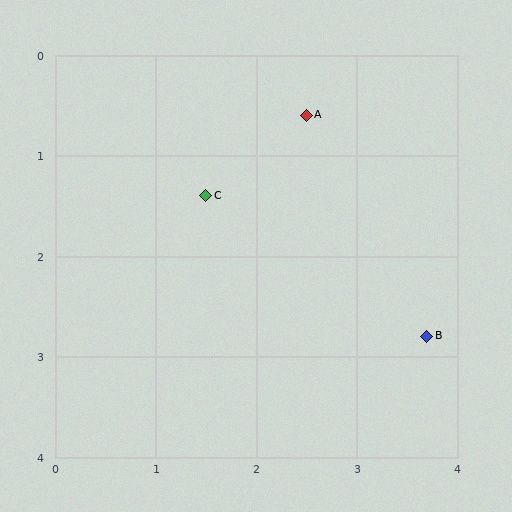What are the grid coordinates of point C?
Point C is at approximately (1.5, 1.4).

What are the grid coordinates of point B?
Point B is at approximately (3.7, 2.8).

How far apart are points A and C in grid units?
Points A and C are about 1.3 grid units apart.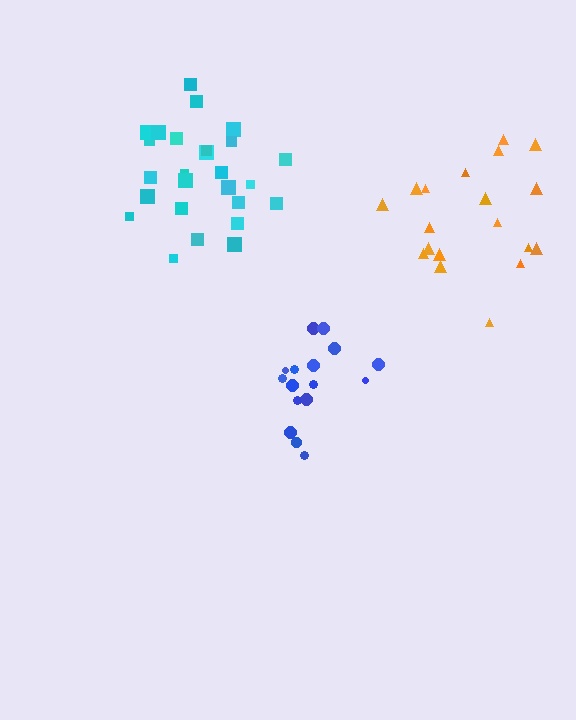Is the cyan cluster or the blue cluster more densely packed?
Blue.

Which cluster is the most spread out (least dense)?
Orange.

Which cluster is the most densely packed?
Blue.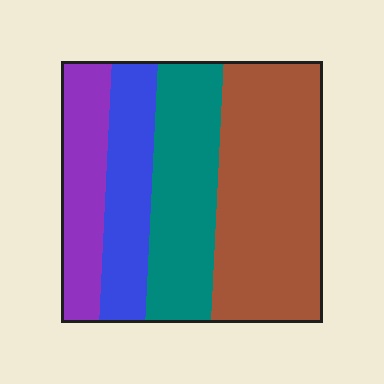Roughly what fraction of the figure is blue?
Blue covers around 20% of the figure.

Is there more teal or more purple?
Teal.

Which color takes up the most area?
Brown, at roughly 40%.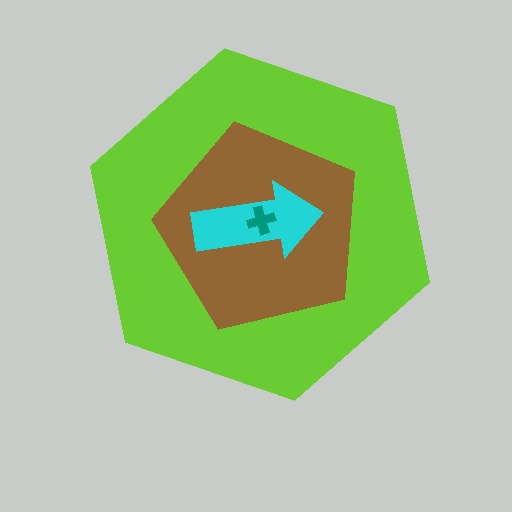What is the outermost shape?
The lime hexagon.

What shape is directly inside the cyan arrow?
The teal cross.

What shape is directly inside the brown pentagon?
The cyan arrow.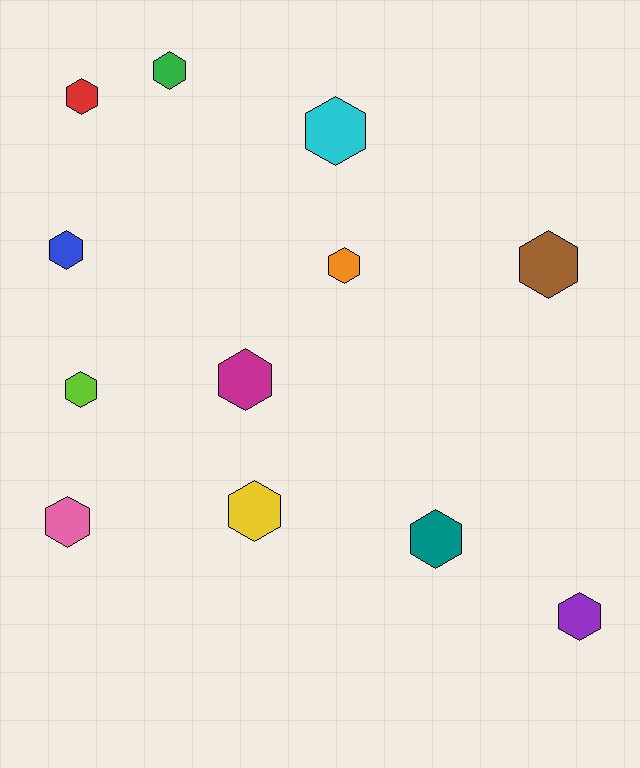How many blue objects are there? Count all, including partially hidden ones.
There is 1 blue object.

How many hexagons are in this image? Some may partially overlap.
There are 12 hexagons.